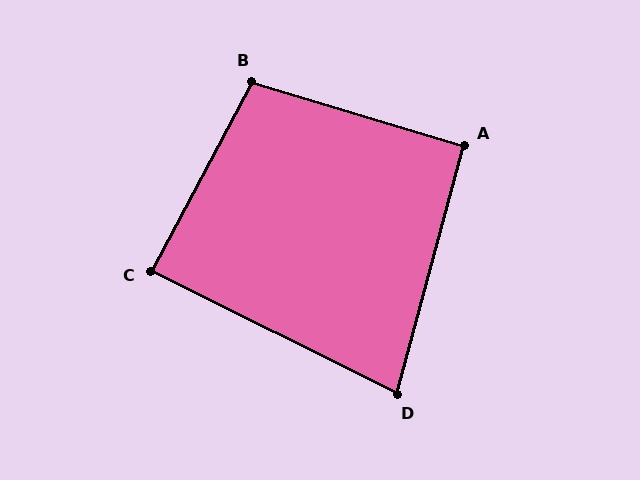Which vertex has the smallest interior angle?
D, at approximately 79 degrees.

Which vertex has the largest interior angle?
B, at approximately 101 degrees.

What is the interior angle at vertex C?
Approximately 88 degrees (approximately right).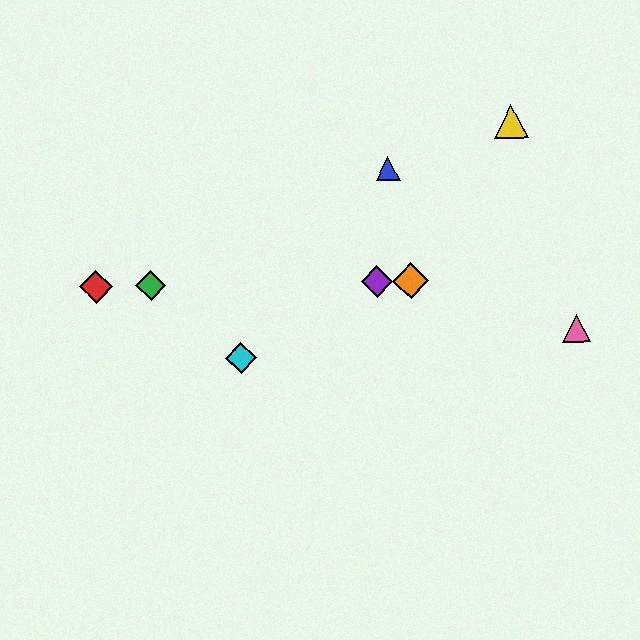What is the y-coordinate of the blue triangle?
The blue triangle is at y≈169.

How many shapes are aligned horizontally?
4 shapes (the red diamond, the green diamond, the purple diamond, the orange diamond) are aligned horizontally.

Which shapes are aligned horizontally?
The red diamond, the green diamond, the purple diamond, the orange diamond are aligned horizontally.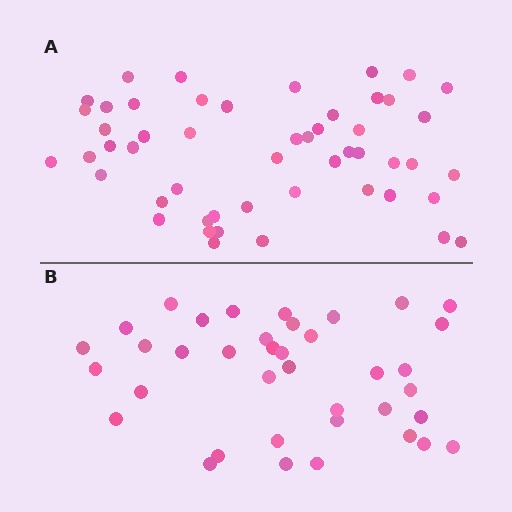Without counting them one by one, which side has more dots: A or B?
Region A (the top region) has more dots.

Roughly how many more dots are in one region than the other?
Region A has approximately 15 more dots than region B.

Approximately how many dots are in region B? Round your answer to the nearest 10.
About 40 dots. (The exact count is 38, which rounds to 40.)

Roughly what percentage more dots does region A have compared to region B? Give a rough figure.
About 35% more.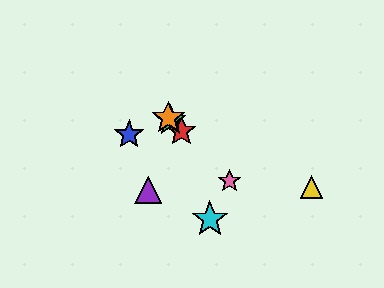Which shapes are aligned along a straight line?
The red star, the green star, the orange star, the pink star are aligned along a straight line.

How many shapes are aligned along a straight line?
4 shapes (the red star, the green star, the orange star, the pink star) are aligned along a straight line.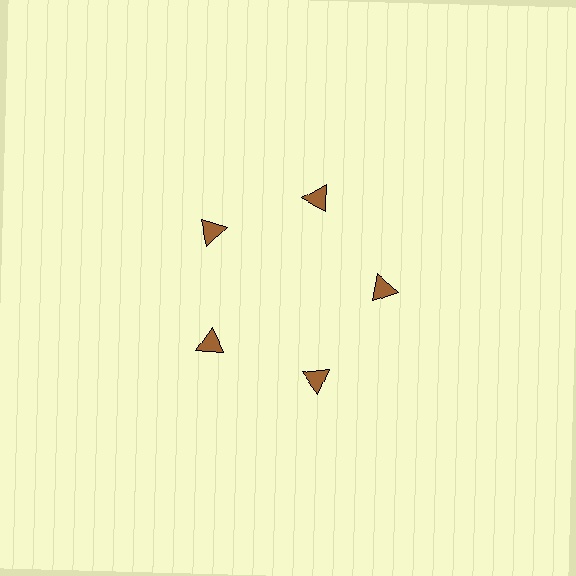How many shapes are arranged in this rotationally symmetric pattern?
There are 5 shapes, arranged in 5 groups of 1.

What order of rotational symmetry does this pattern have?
This pattern has 5-fold rotational symmetry.